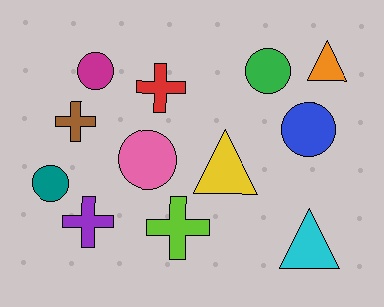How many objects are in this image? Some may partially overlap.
There are 12 objects.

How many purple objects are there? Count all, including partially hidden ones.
There is 1 purple object.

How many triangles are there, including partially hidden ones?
There are 3 triangles.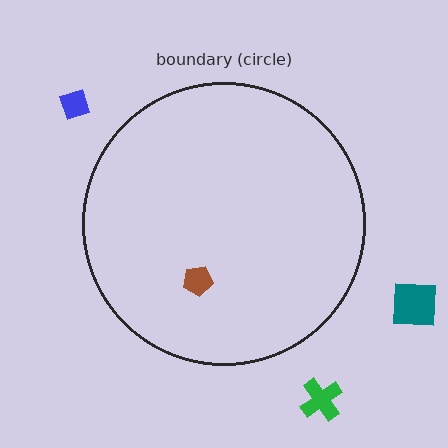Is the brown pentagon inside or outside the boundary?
Inside.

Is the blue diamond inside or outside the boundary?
Outside.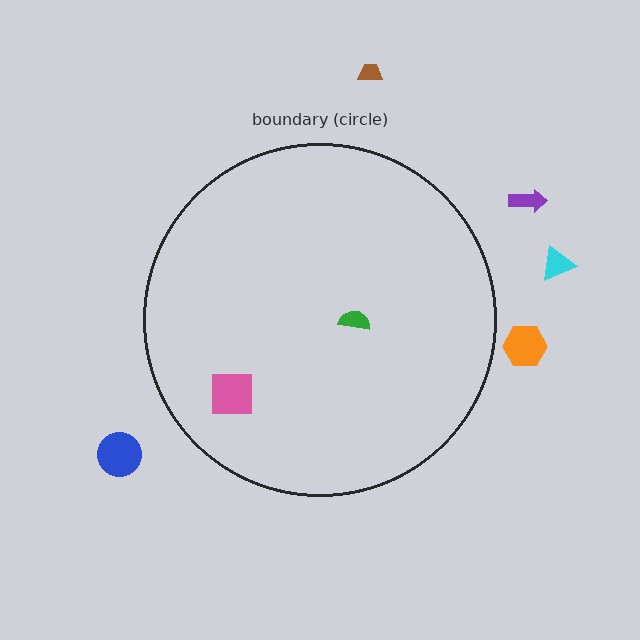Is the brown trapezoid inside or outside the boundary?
Outside.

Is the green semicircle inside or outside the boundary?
Inside.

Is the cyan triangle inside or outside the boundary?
Outside.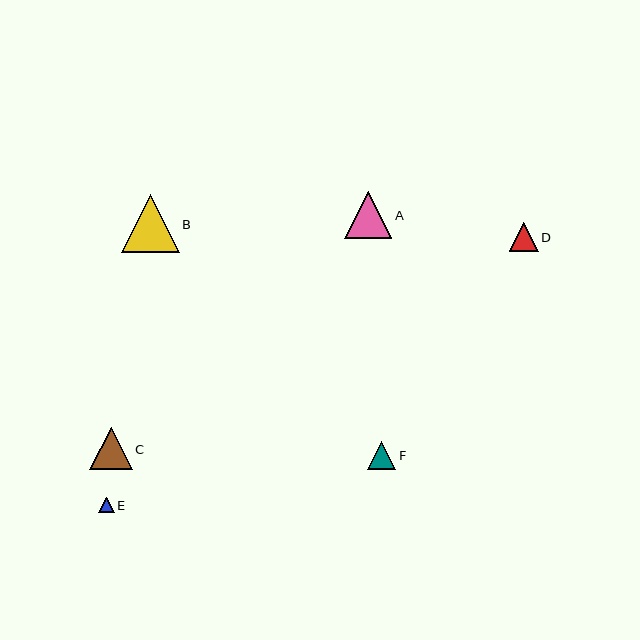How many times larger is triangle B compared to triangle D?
Triangle B is approximately 2.0 times the size of triangle D.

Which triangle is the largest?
Triangle B is the largest with a size of approximately 58 pixels.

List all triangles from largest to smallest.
From largest to smallest: B, A, C, D, F, E.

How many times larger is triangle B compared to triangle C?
Triangle B is approximately 1.4 times the size of triangle C.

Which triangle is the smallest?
Triangle E is the smallest with a size of approximately 15 pixels.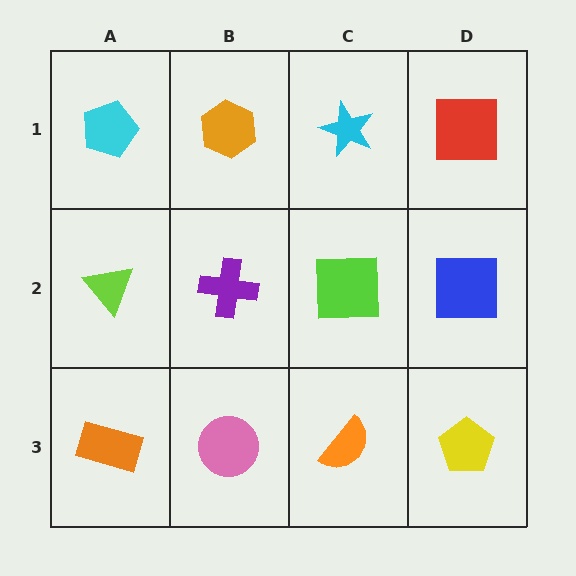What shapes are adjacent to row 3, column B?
A purple cross (row 2, column B), an orange rectangle (row 3, column A), an orange semicircle (row 3, column C).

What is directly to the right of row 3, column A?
A pink circle.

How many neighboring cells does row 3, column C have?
3.